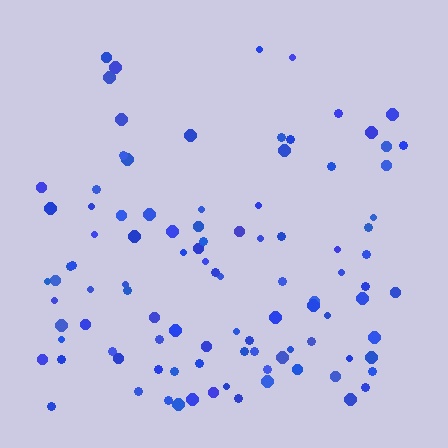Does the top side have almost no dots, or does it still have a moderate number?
Still a moderate number, just noticeably fewer than the bottom.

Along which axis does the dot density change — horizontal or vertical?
Vertical.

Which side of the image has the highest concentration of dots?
The bottom.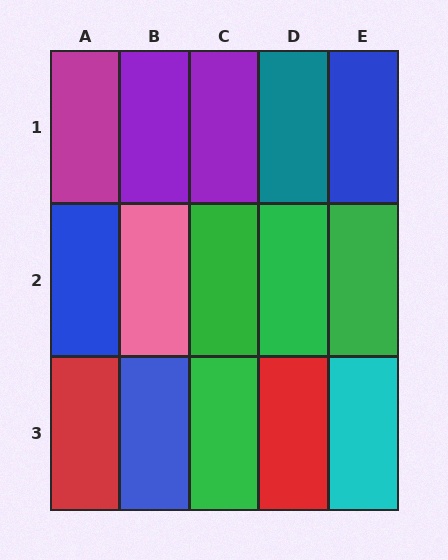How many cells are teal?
1 cell is teal.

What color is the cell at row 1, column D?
Teal.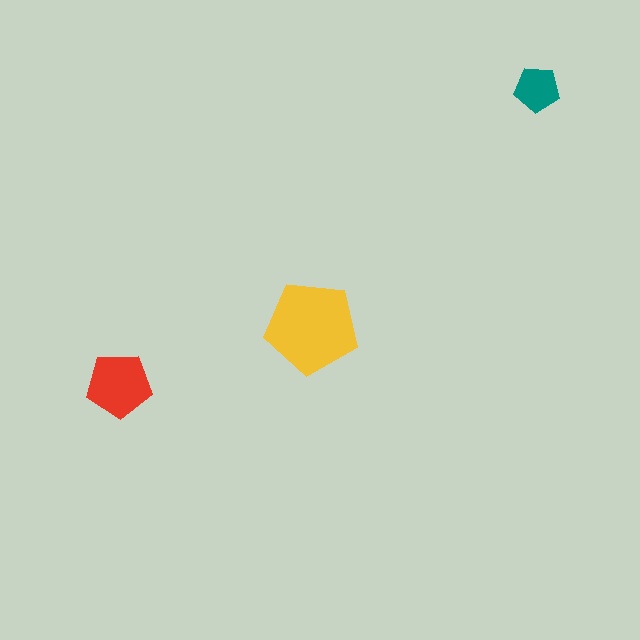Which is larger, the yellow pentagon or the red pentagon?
The yellow one.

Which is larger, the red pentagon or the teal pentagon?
The red one.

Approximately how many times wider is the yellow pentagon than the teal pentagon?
About 2 times wider.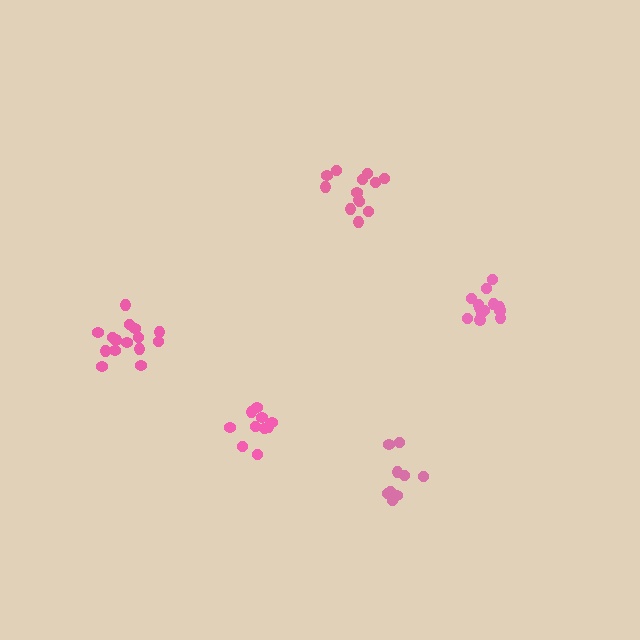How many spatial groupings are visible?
There are 5 spatial groupings.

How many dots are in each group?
Group 1: 13 dots, Group 2: 13 dots, Group 3: 15 dots, Group 4: 10 dots, Group 5: 9 dots (60 total).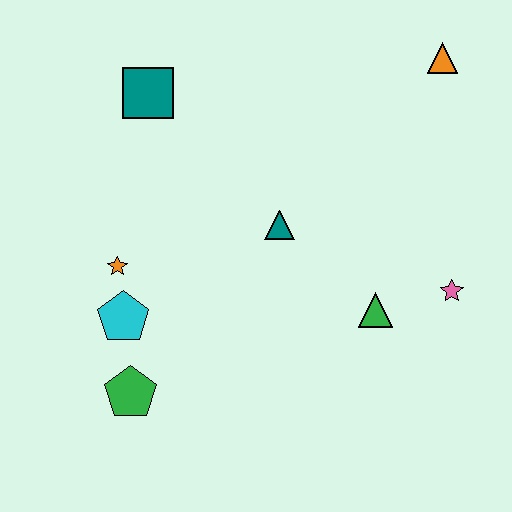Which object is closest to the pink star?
The green triangle is closest to the pink star.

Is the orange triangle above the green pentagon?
Yes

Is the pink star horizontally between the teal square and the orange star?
No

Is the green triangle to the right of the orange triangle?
No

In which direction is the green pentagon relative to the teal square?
The green pentagon is below the teal square.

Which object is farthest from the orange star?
The orange triangle is farthest from the orange star.